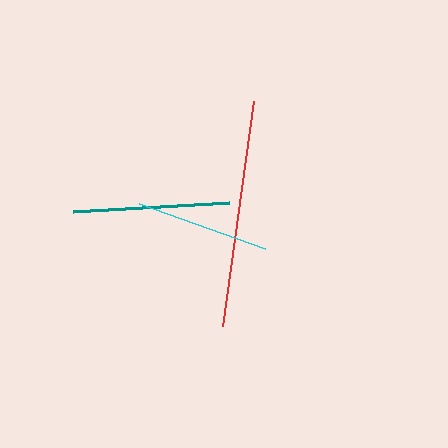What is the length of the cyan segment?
The cyan segment is approximately 134 pixels long.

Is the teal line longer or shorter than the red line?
The red line is longer than the teal line.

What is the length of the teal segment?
The teal segment is approximately 156 pixels long.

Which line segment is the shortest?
The cyan line is the shortest at approximately 134 pixels.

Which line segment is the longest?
The red line is the longest at approximately 228 pixels.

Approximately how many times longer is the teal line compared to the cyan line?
The teal line is approximately 1.2 times the length of the cyan line.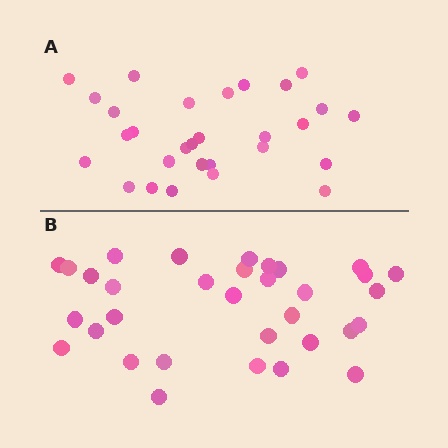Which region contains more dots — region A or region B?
Region B (the bottom region) has more dots.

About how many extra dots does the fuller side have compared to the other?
Region B has about 4 more dots than region A.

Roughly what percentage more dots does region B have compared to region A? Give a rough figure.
About 15% more.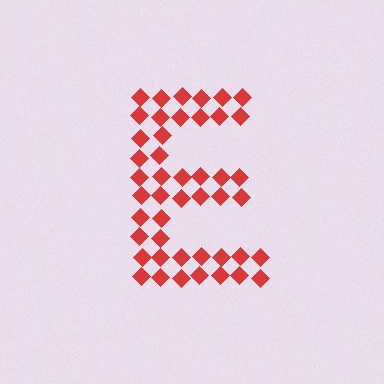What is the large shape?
The large shape is the letter E.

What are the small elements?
The small elements are diamonds.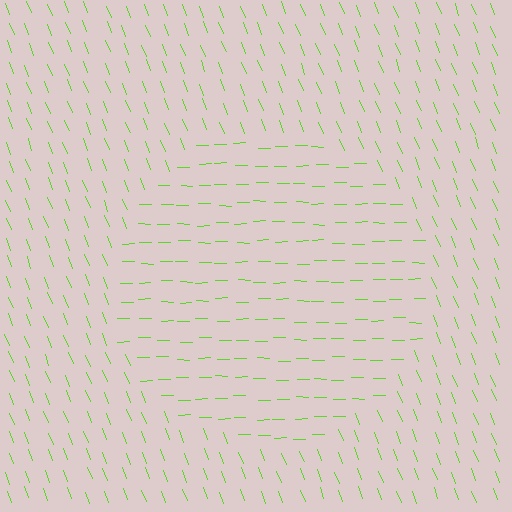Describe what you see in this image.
The image is filled with small lime line segments. A circle region in the image has lines oriented differently from the surrounding lines, creating a visible texture boundary.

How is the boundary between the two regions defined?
The boundary is defined purely by a change in line orientation (approximately 69 degrees difference). All lines are the same color and thickness.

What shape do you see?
I see a circle.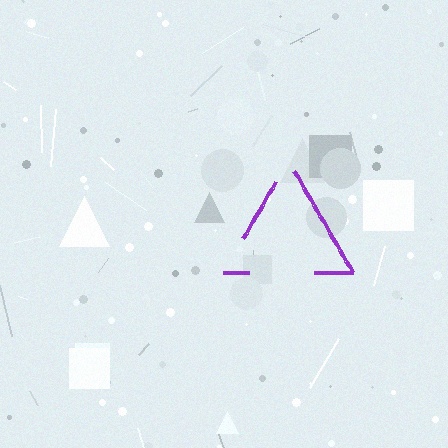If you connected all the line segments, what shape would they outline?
They would outline a triangle.